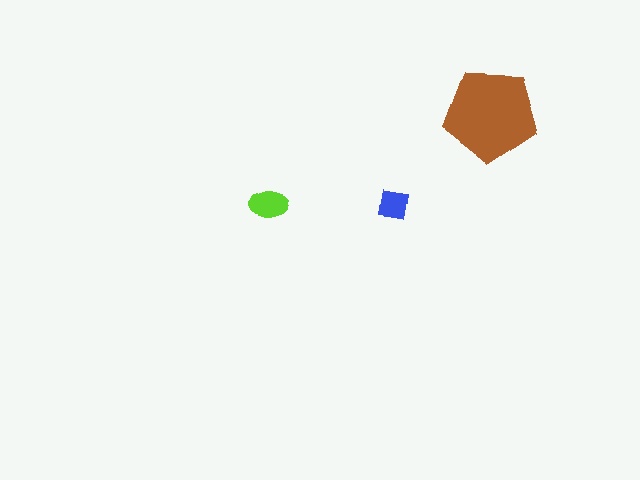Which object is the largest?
The brown pentagon.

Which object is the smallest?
The blue square.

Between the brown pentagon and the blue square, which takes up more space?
The brown pentagon.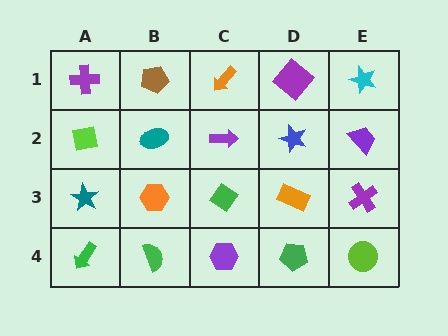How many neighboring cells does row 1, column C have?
3.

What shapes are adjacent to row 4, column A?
A teal star (row 3, column A), a green semicircle (row 4, column B).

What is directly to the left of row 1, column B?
A purple cross.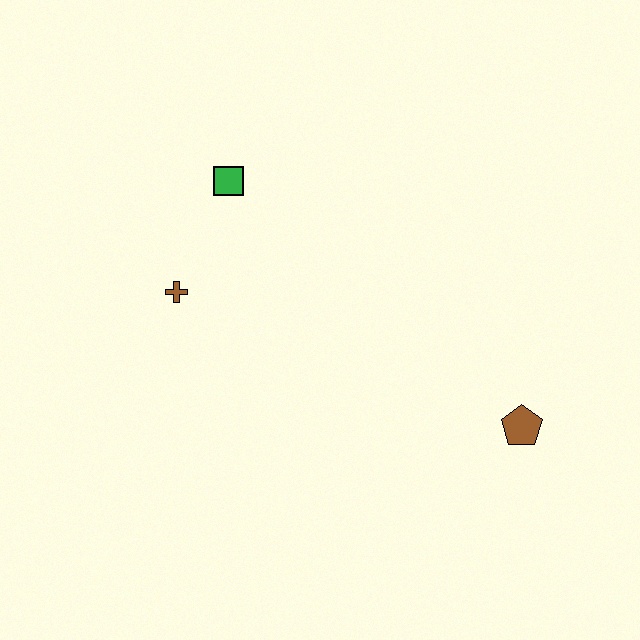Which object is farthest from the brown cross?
The brown pentagon is farthest from the brown cross.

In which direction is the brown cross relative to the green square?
The brown cross is below the green square.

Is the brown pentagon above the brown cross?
No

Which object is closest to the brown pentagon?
The brown cross is closest to the brown pentagon.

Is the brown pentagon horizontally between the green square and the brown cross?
No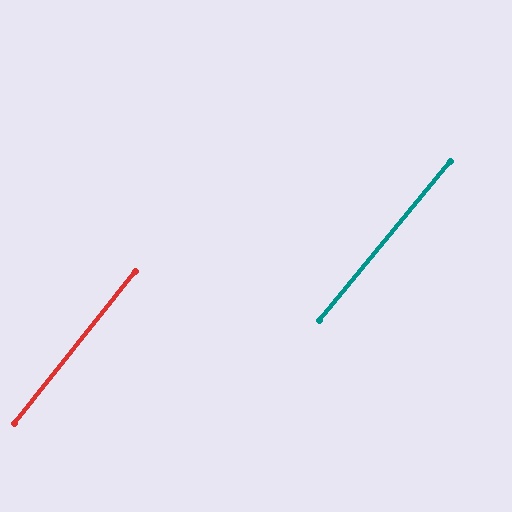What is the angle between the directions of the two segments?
Approximately 1 degree.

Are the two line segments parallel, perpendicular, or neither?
Parallel — their directions differ by only 1.1°.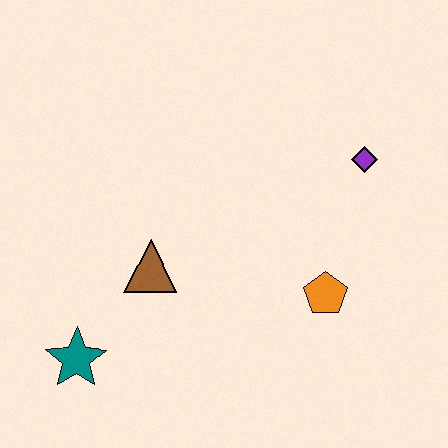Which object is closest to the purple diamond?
The orange pentagon is closest to the purple diamond.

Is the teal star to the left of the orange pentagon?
Yes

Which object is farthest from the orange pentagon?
The teal star is farthest from the orange pentagon.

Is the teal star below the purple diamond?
Yes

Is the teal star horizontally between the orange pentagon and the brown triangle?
No